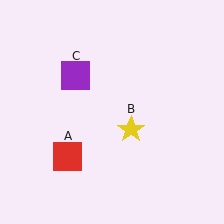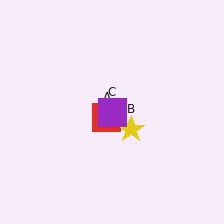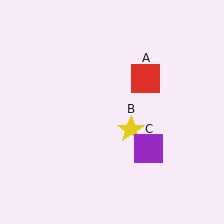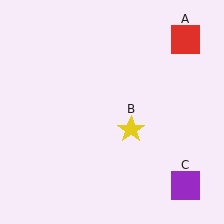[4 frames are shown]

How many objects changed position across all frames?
2 objects changed position: red square (object A), purple square (object C).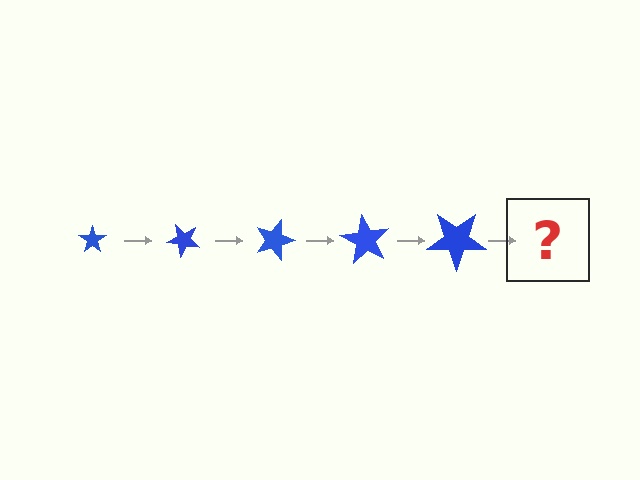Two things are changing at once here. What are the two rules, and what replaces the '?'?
The two rules are that the star grows larger each step and it rotates 45 degrees each step. The '?' should be a star, larger than the previous one and rotated 225 degrees from the start.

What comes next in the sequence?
The next element should be a star, larger than the previous one and rotated 225 degrees from the start.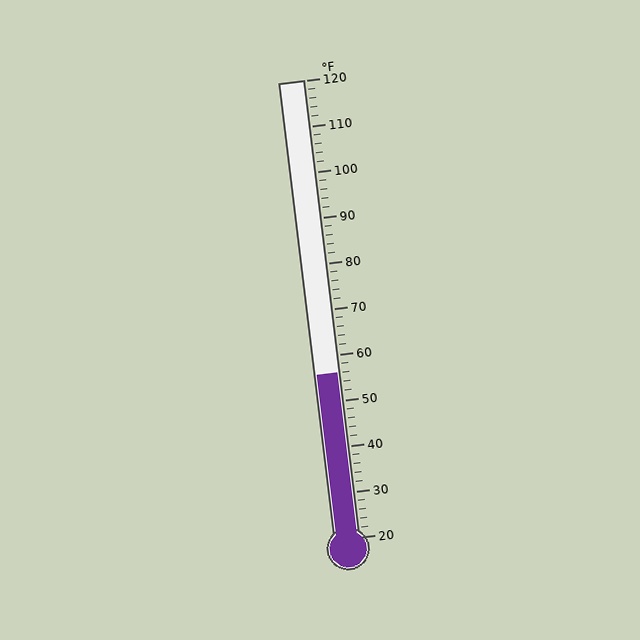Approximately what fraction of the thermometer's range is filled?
The thermometer is filled to approximately 35% of its range.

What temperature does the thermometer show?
The thermometer shows approximately 56°F.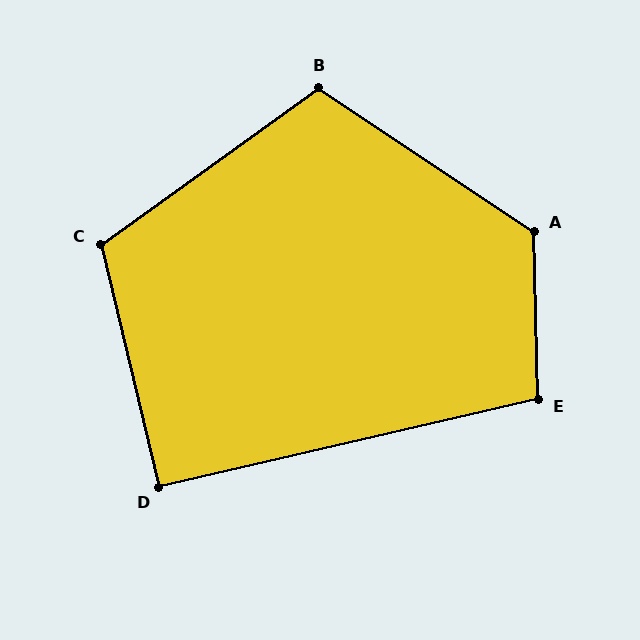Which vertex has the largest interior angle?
A, at approximately 125 degrees.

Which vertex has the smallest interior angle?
D, at approximately 91 degrees.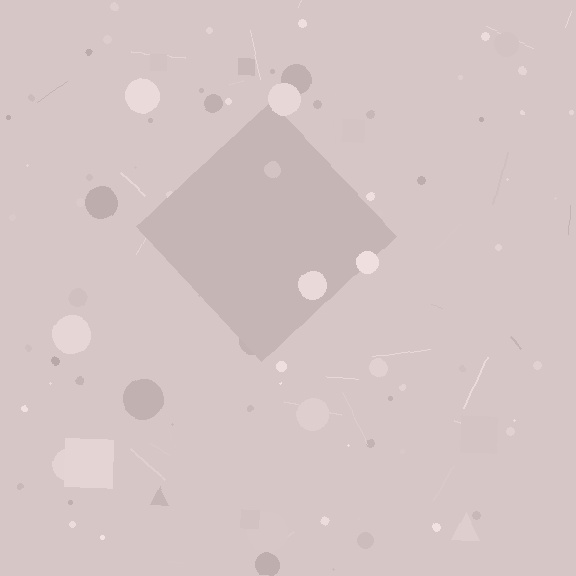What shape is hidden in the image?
A diamond is hidden in the image.